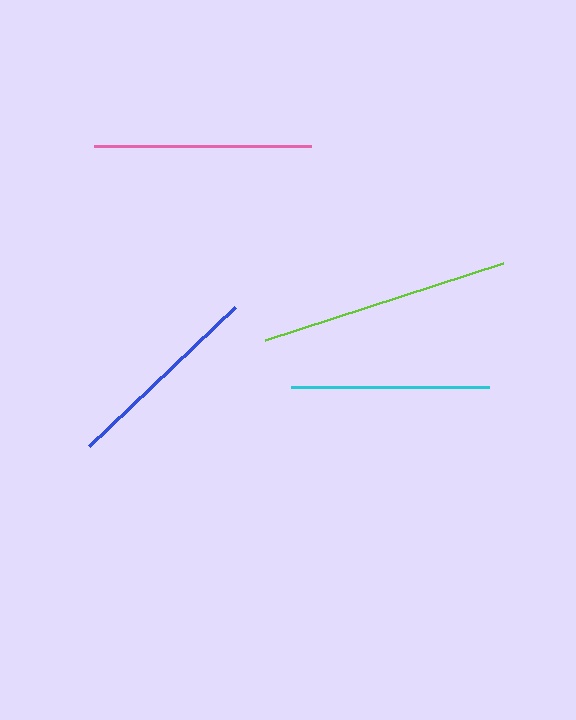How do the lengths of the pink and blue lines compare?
The pink and blue lines are approximately the same length.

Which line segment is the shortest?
The cyan line is the shortest at approximately 198 pixels.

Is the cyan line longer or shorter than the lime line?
The lime line is longer than the cyan line.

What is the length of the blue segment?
The blue segment is approximately 202 pixels long.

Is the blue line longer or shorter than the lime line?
The lime line is longer than the blue line.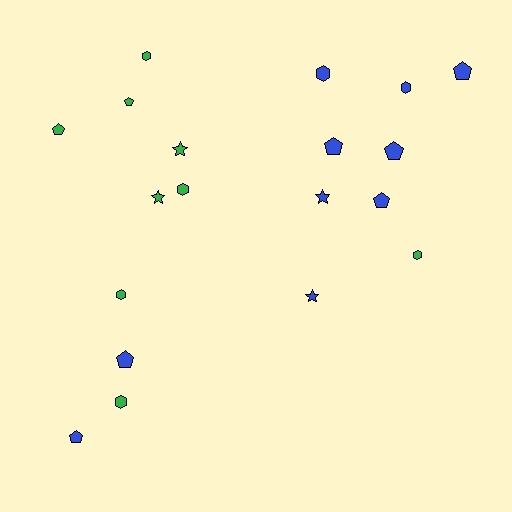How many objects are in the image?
There are 19 objects.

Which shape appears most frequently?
Pentagon, with 8 objects.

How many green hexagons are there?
There are 5 green hexagons.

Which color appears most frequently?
Blue, with 10 objects.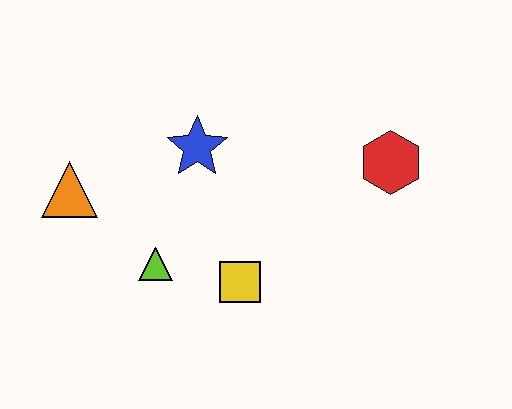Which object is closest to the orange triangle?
The lime triangle is closest to the orange triangle.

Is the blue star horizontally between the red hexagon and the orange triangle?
Yes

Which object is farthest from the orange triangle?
The red hexagon is farthest from the orange triangle.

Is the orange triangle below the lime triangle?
No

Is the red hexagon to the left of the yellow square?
No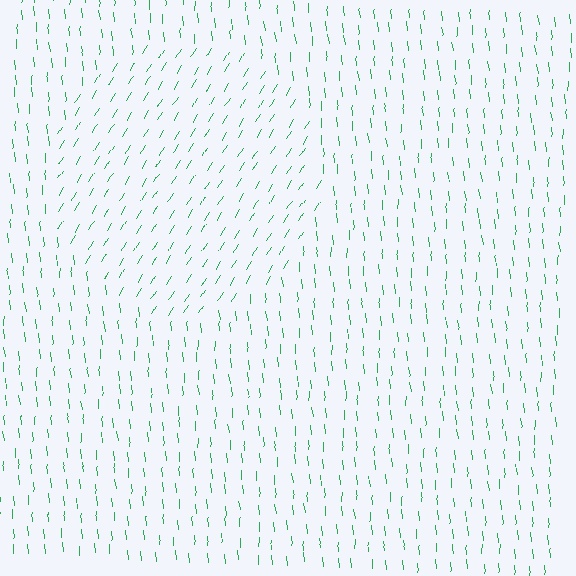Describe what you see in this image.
The image is filled with small green line segments. A circle region in the image has lines oriented differently from the surrounding lines, creating a visible texture boundary.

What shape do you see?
I see a circle.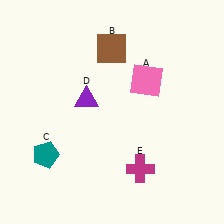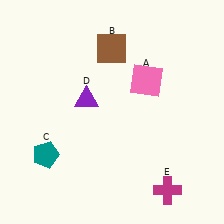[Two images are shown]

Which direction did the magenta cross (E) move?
The magenta cross (E) moved right.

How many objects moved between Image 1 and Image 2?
1 object moved between the two images.